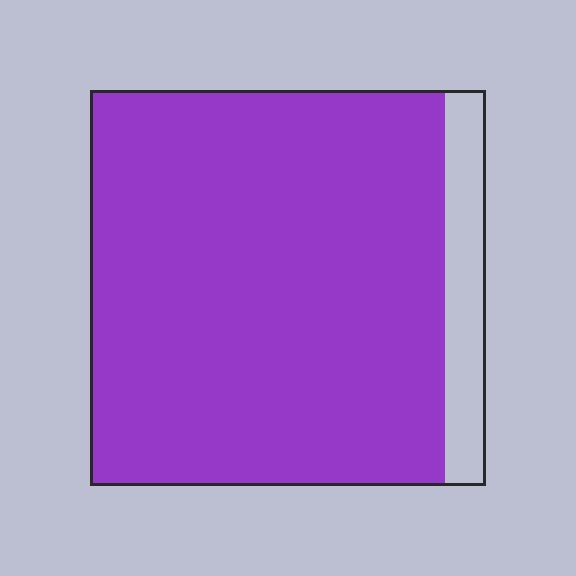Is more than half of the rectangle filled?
Yes.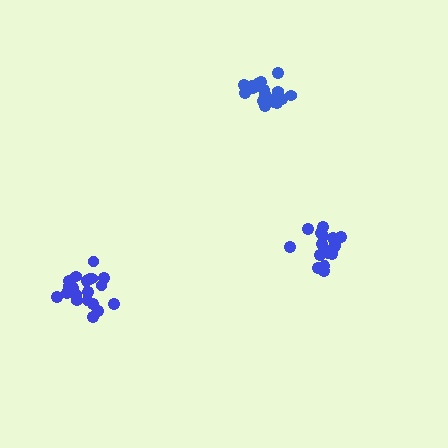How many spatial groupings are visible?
There are 3 spatial groupings.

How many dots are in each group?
Group 1: 21 dots, Group 2: 18 dots, Group 3: 17 dots (56 total).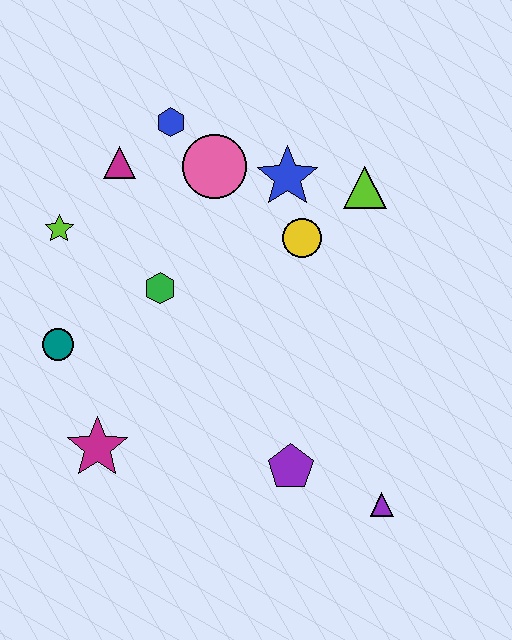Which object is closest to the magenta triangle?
The blue hexagon is closest to the magenta triangle.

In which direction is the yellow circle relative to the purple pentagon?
The yellow circle is above the purple pentagon.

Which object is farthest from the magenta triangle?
The purple triangle is farthest from the magenta triangle.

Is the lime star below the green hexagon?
No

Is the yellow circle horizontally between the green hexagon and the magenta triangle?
No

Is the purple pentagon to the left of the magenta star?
No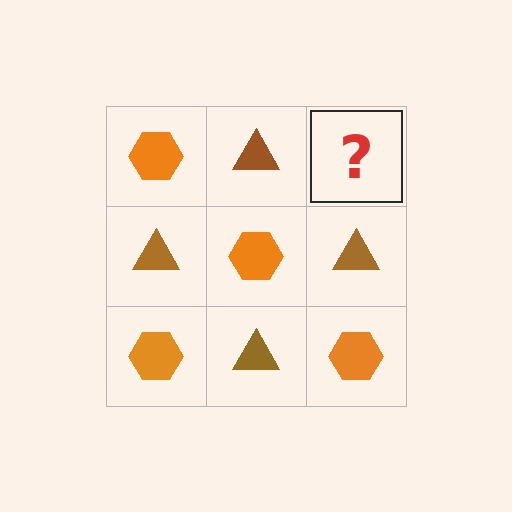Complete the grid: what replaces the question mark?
The question mark should be replaced with an orange hexagon.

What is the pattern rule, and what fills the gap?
The rule is that it alternates orange hexagon and brown triangle in a checkerboard pattern. The gap should be filled with an orange hexagon.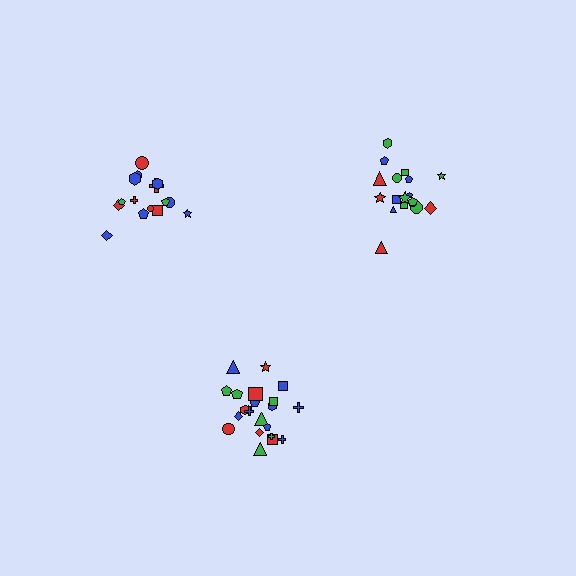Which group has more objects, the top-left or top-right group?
The top-right group.